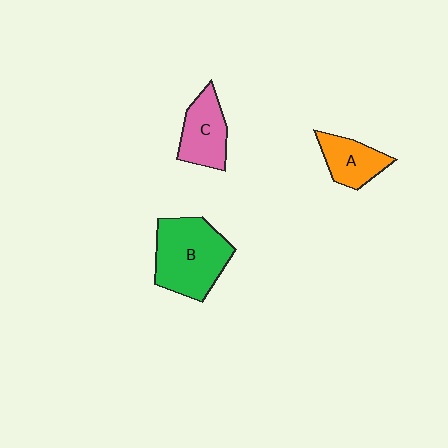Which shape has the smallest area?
Shape A (orange).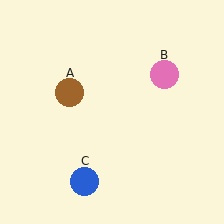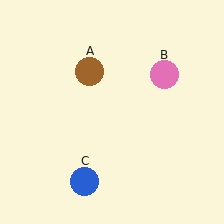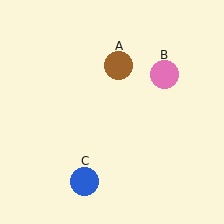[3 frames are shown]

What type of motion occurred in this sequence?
The brown circle (object A) rotated clockwise around the center of the scene.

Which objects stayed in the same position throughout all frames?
Pink circle (object B) and blue circle (object C) remained stationary.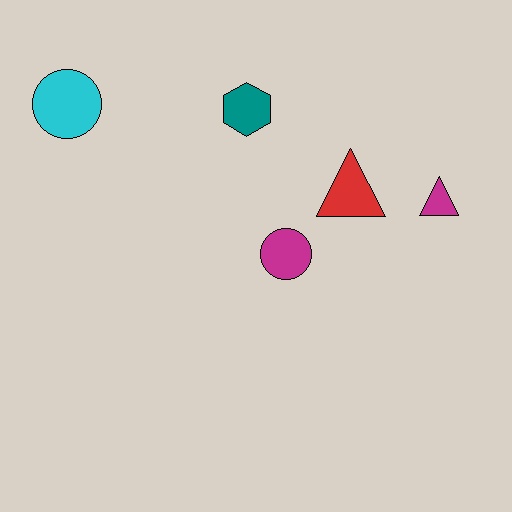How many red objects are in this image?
There is 1 red object.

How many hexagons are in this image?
There is 1 hexagon.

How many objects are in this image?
There are 5 objects.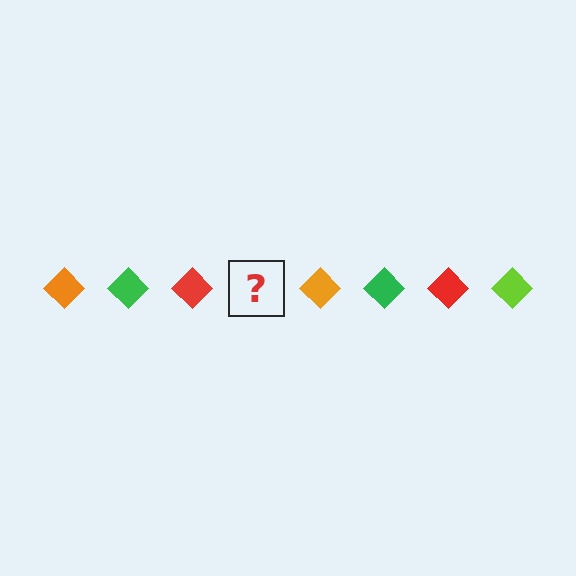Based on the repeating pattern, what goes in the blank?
The blank should be a lime diamond.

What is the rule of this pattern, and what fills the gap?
The rule is that the pattern cycles through orange, green, red, lime diamonds. The gap should be filled with a lime diamond.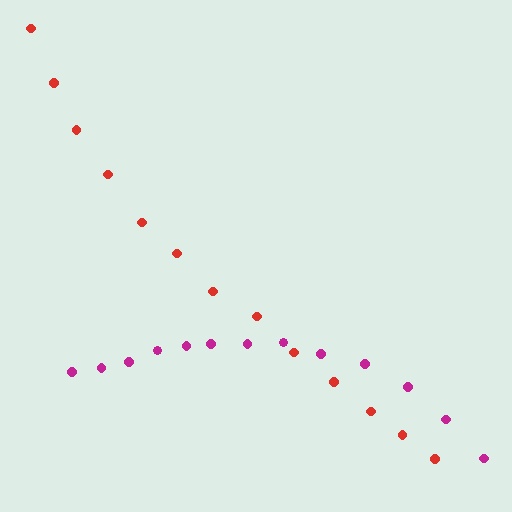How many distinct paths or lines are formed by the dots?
There are 2 distinct paths.